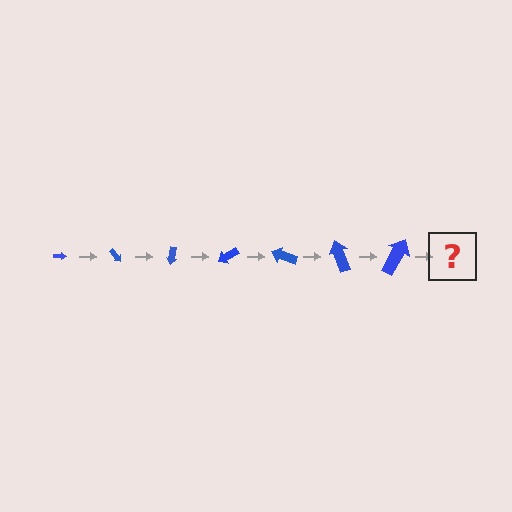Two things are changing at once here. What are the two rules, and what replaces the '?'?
The two rules are that the arrow grows larger each step and it rotates 50 degrees each step. The '?' should be an arrow, larger than the previous one and rotated 350 degrees from the start.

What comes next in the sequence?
The next element should be an arrow, larger than the previous one and rotated 350 degrees from the start.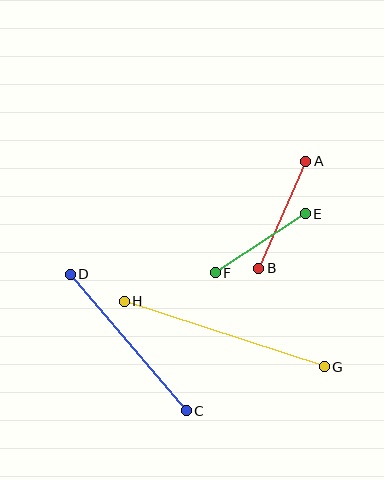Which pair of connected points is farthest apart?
Points G and H are farthest apart.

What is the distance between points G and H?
The distance is approximately 211 pixels.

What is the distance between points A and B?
The distance is approximately 117 pixels.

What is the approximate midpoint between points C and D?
The midpoint is at approximately (128, 343) pixels.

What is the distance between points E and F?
The distance is approximately 108 pixels.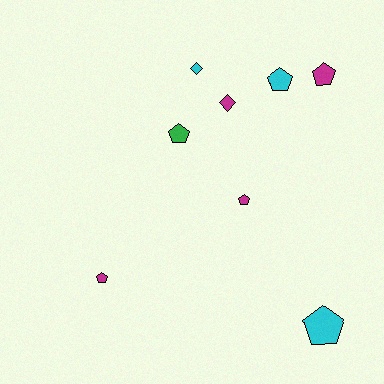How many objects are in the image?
There are 8 objects.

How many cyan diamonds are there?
There is 1 cyan diamond.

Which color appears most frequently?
Magenta, with 4 objects.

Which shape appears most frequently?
Pentagon, with 6 objects.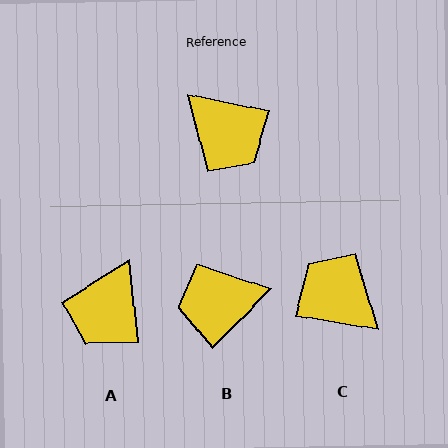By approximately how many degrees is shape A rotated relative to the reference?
Approximately 72 degrees clockwise.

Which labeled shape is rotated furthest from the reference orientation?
C, about 178 degrees away.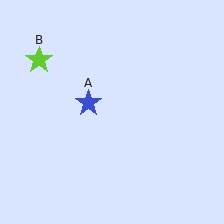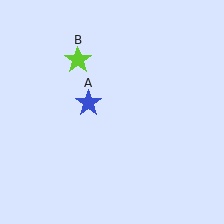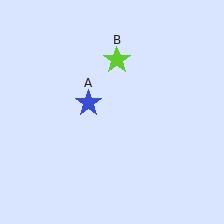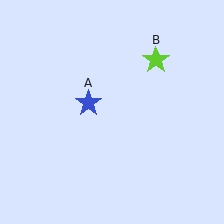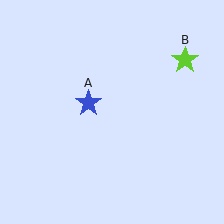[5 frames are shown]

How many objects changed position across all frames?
1 object changed position: lime star (object B).